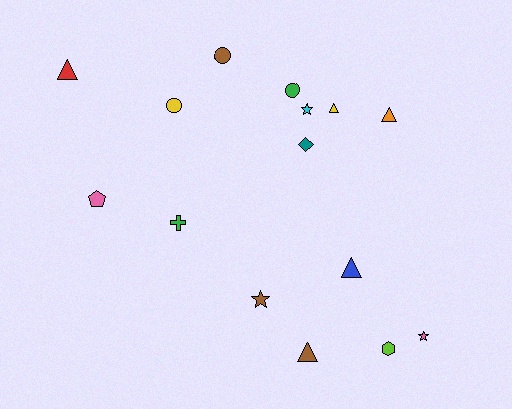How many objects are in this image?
There are 15 objects.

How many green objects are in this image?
There are 2 green objects.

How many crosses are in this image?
There is 1 cross.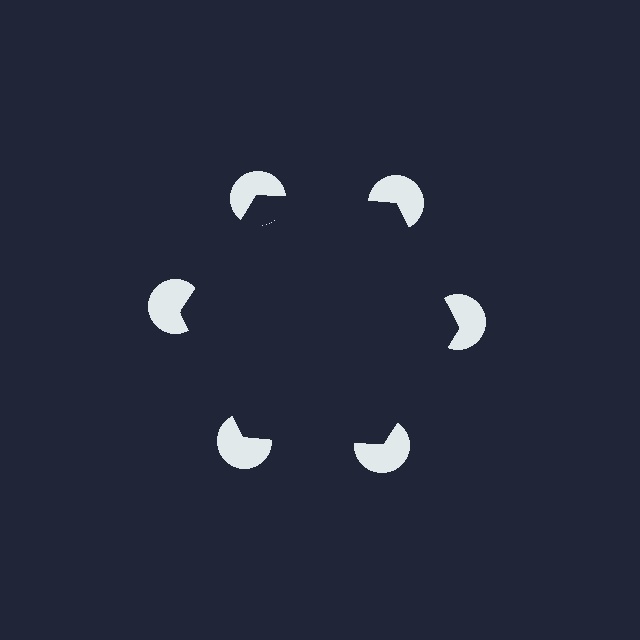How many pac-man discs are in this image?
There are 6 — one at each vertex of the illusory hexagon.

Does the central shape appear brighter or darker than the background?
It typically appears slightly darker than the background, even though no actual brightness change is drawn.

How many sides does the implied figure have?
6 sides.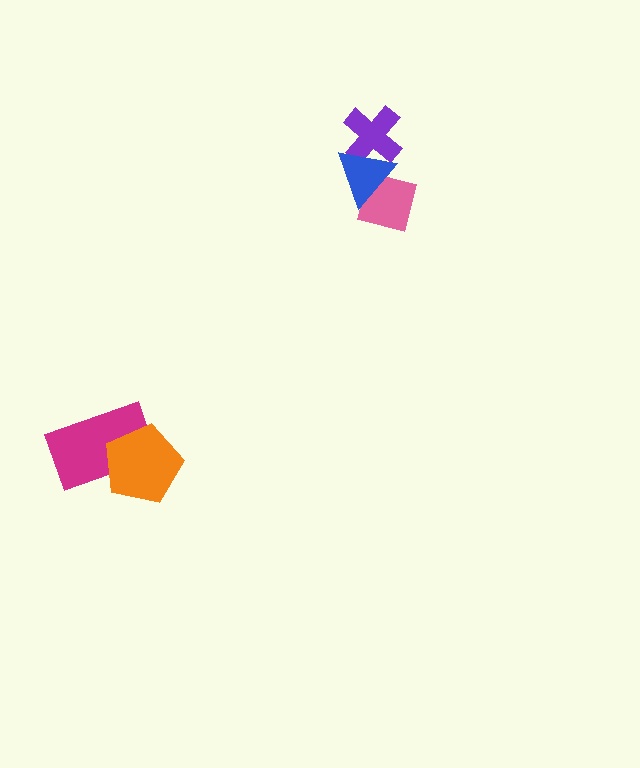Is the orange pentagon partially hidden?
No, no other shape covers it.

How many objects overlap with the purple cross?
1 object overlaps with the purple cross.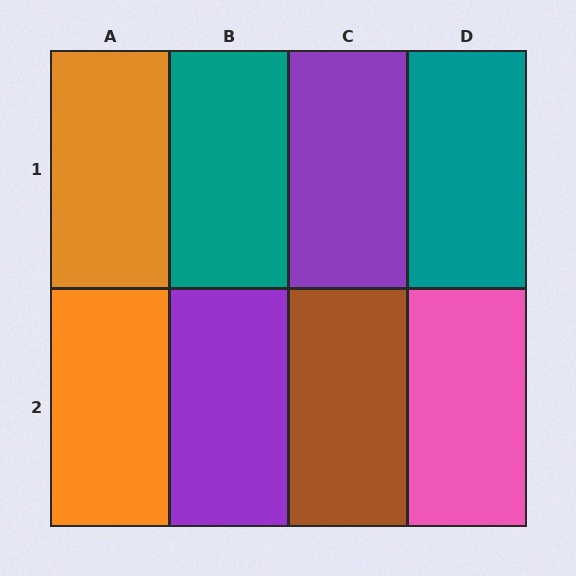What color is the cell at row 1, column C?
Purple.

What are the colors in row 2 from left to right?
Orange, purple, brown, pink.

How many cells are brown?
1 cell is brown.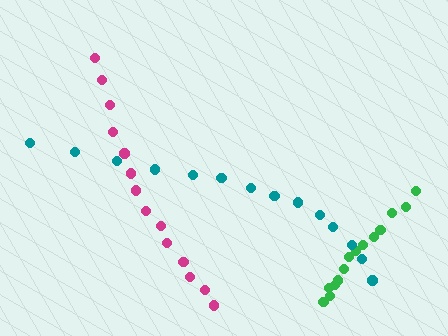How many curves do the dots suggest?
There are 3 distinct paths.